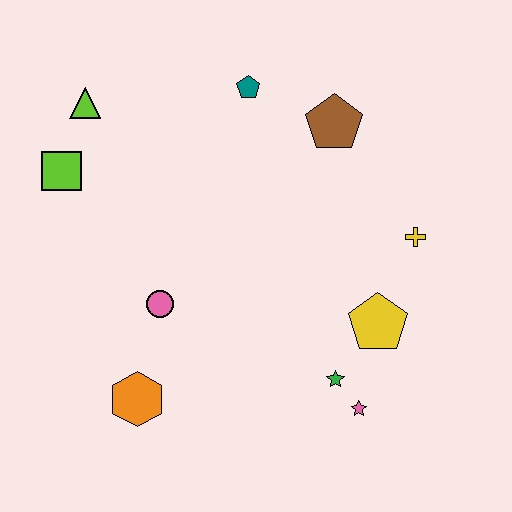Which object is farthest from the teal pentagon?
The pink star is farthest from the teal pentagon.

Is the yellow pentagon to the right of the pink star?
Yes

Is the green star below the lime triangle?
Yes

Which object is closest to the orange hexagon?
The pink circle is closest to the orange hexagon.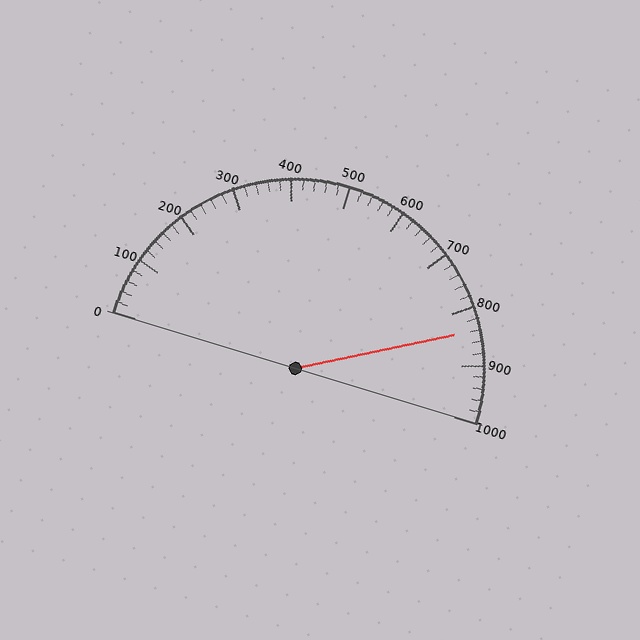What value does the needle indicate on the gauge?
The needle indicates approximately 840.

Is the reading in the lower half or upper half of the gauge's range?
The reading is in the upper half of the range (0 to 1000).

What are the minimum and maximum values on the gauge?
The gauge ranges from 0 to 1000.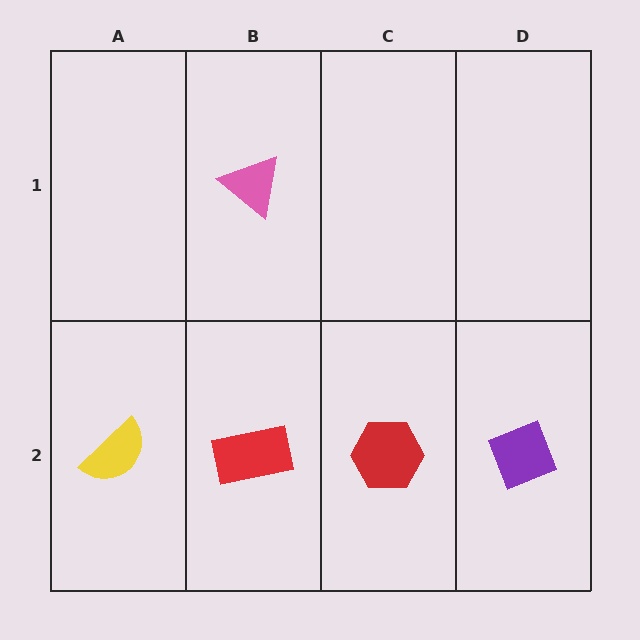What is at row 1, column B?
A pink triangle.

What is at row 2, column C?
A red hexagon.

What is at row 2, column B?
A red rectangle.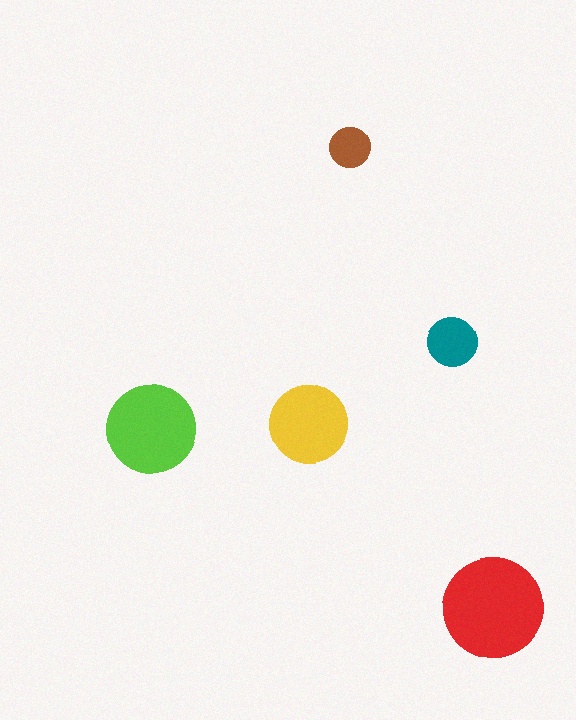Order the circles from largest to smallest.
the red one, the lime one, the yellow one, the teal one, the brown one.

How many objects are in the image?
There are 5 objects in the image.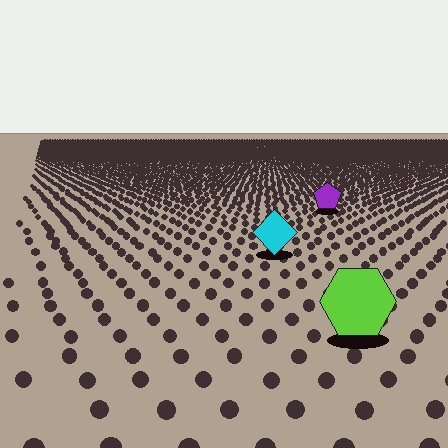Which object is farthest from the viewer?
The purple pentagon is farthest from the viewer. It appears smaller and the ground texture around it is denser.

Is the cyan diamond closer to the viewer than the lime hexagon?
No. The lime hexagon is closer — you can tell from the texture gradient: the ground texture is coarser near it.